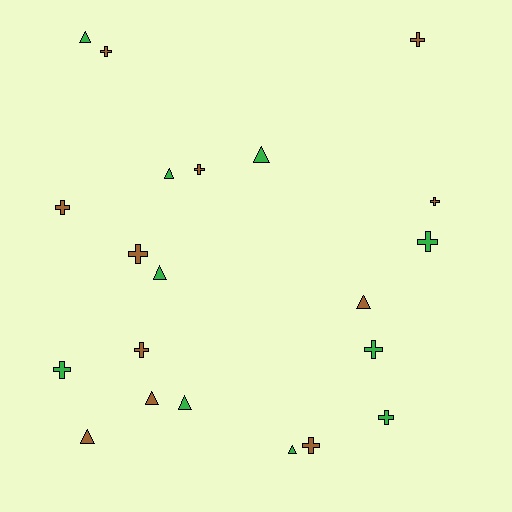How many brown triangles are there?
There are 3 brown triangles.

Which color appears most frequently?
Brown, with 11 objects.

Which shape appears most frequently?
Cross, with 12 objects.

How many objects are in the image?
There are 21 objects.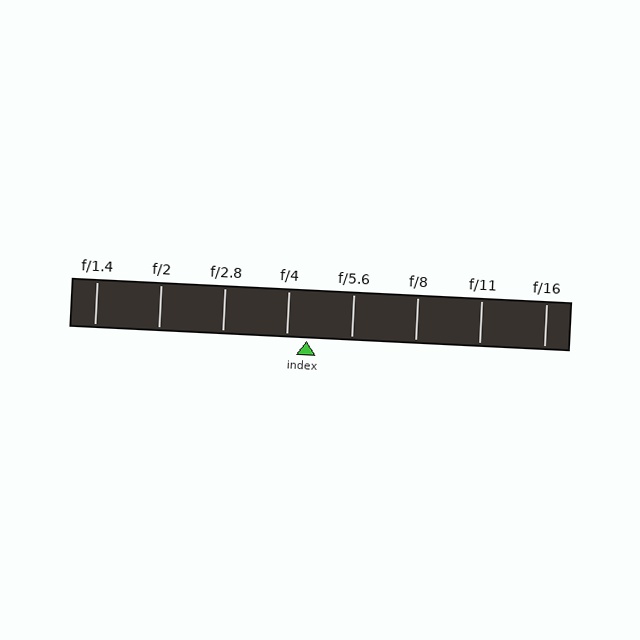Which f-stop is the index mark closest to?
The index mark is closest to f/4.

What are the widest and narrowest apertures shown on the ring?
The widest aperture shown is f/1.4 and the narrowest is f/16.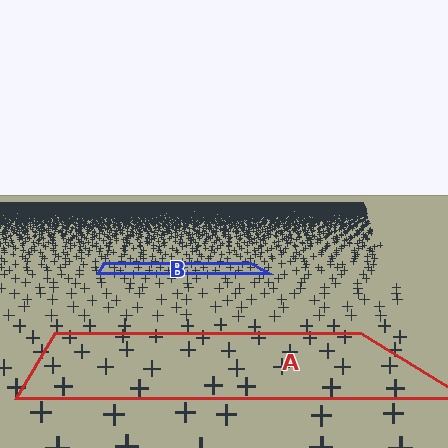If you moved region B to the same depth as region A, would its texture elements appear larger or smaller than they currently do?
They would appear larger. At a closer depth, the same texture elements are projected at a bigger on-screen size.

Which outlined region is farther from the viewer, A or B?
Region B is farther from the viewer — the texture elements inside it appear smaller and more densely packed.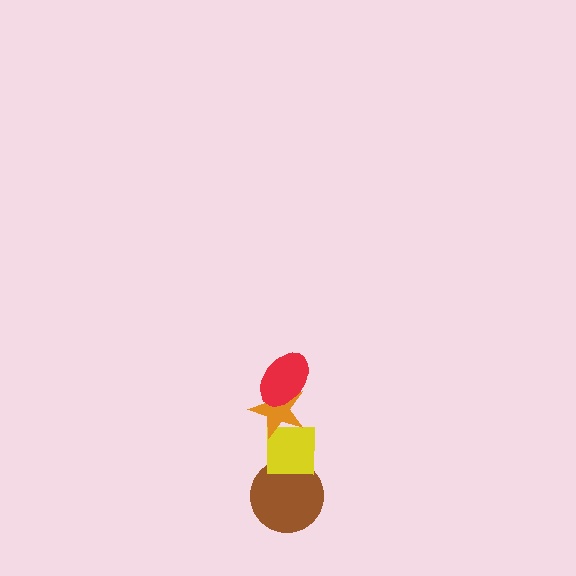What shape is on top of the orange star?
The red ellipse is on top of the orange star.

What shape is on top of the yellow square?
The orange star is on top of the yellow square.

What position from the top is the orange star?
The orange star is 2nd from the top.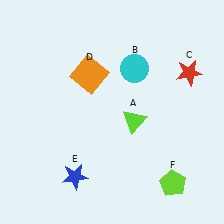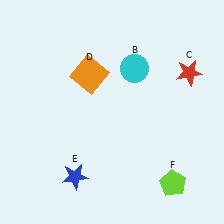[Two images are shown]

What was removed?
The lime triangle (A) was removed in Image 2.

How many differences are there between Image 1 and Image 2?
There is 1 difference between the two images.